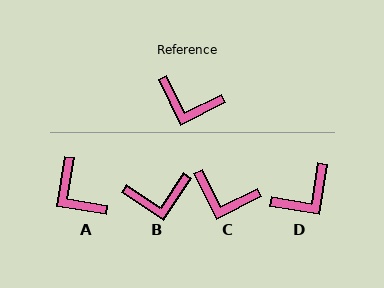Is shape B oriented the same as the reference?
No, it is off by about 30 degrees.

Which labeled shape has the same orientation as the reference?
C.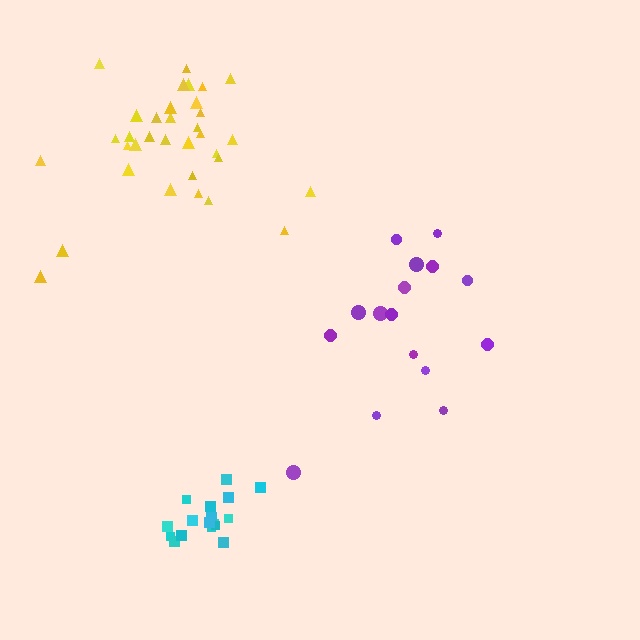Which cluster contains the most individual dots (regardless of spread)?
Yellow (34).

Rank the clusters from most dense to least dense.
cyan, yellow, purple.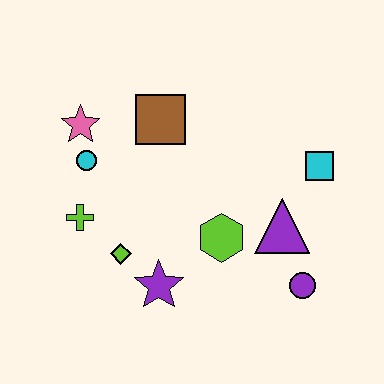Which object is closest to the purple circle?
The purple triangle is closest to the purple circle.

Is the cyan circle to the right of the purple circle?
No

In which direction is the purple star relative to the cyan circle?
The purple star is below the cyan circle.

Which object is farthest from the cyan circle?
The purple circle is farthest from the cyan circle.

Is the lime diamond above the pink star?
No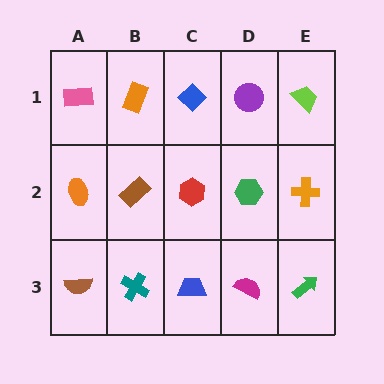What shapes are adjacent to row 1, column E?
An orange cross (row 2, column E), a purple circle (row 1, column D).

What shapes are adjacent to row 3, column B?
A brown rectangle (row 2, column B), a brown semicircle (row 3, column A), a blue trapezoid (row 3, column C).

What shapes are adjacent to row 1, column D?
A green hexagon (row 2, column D), a blue diamond (row 1, column C), a lime trapezoid (row 1, column E).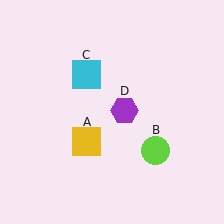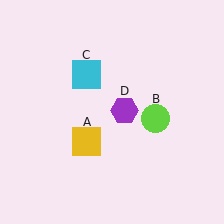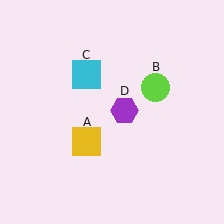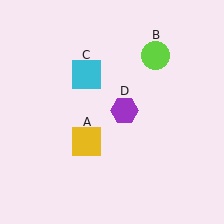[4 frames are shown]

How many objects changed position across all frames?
1 object changed position: lime circle (object B).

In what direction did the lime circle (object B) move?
The lime circle (object B) moved up.